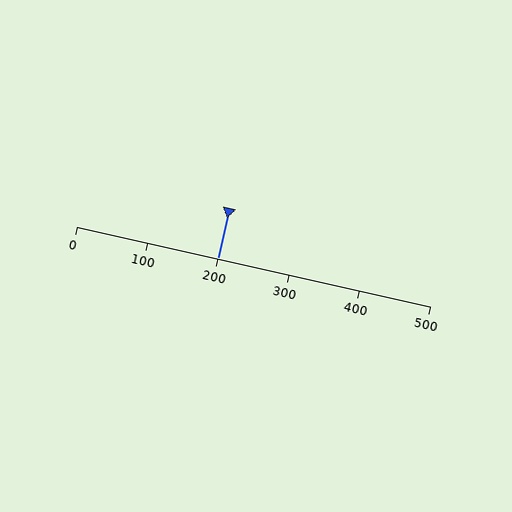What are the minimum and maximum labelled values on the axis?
The axis runs from 0 to 500.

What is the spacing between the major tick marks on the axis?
The major ticks are spaced 100 apart.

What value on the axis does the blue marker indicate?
The marker indicates approximately 200.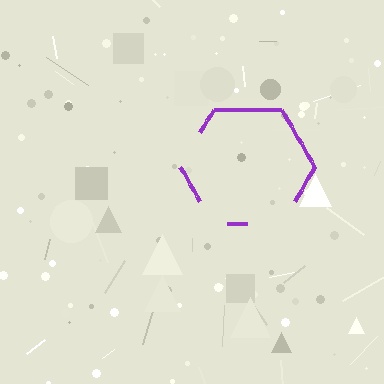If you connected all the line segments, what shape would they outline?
They would outline a hexagon.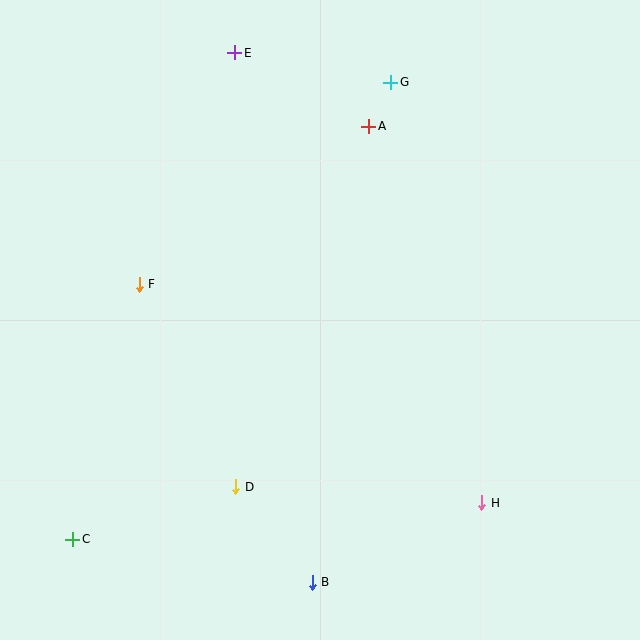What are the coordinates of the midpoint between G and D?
The midpoint between G and D is at (313, 284).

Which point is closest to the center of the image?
Point F at (139, 284) is closest to the center.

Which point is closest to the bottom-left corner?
Point C is closest to the bottom-left corner.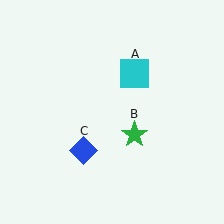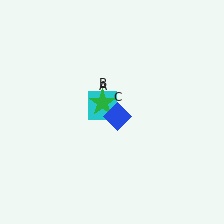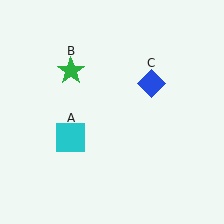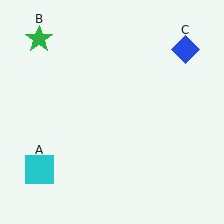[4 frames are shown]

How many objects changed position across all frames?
3 objects changed position: cyan square (object A), green star (object B), blue diamond (object C).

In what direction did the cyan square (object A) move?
The cyan square (object A) moved down and to the left.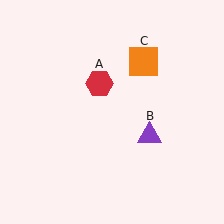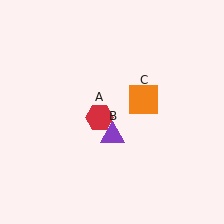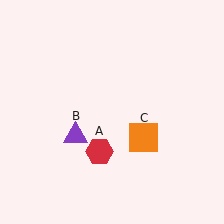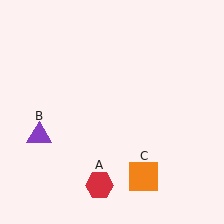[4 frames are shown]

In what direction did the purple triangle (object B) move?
The purple triangle (object B) moved left.